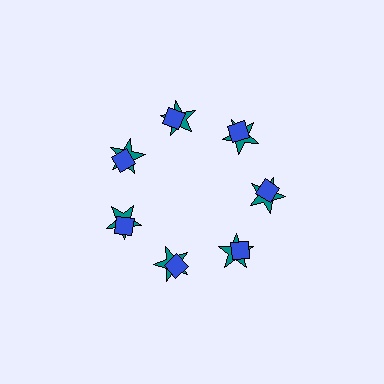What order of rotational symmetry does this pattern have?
This pattern has 7-fold rotational symmetry.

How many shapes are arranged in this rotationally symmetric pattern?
There are 14 shapes, arranged in 7 groups of 2.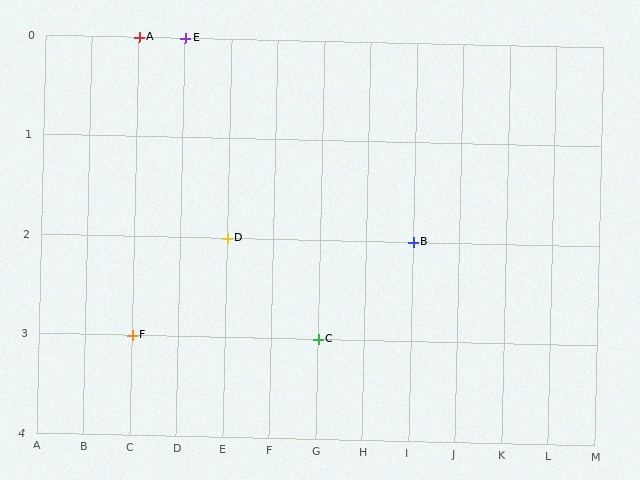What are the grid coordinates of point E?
Point E is at grid coordinates (D, 0).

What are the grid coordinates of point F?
Point F is at grid coordinates (C, 3).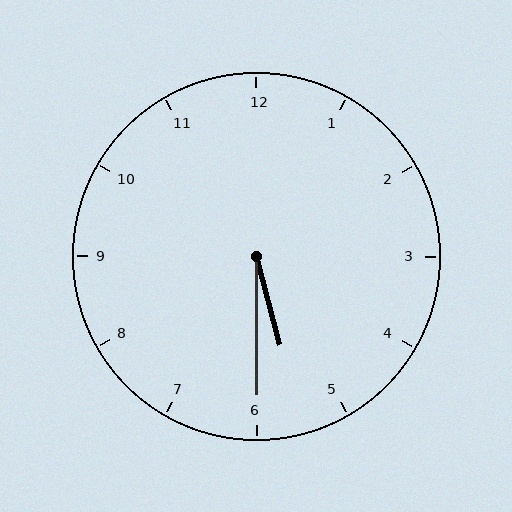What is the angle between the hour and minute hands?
Approximately 15 degrees.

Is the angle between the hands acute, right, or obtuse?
It is acute.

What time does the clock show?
5:30.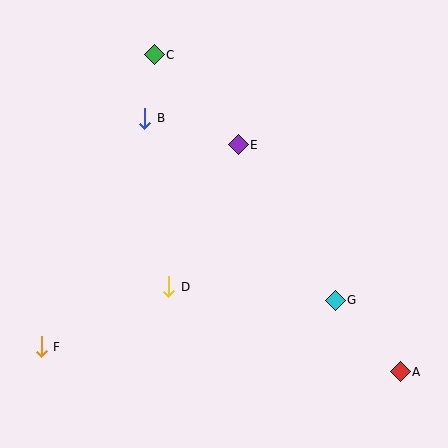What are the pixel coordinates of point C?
Point C is at (154, 55).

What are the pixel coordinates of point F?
Point F is at (41, 347).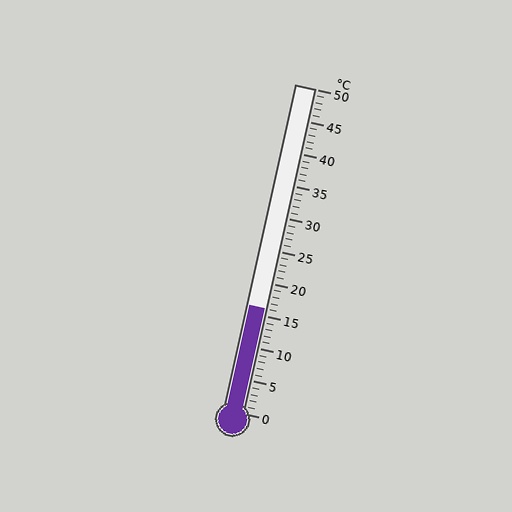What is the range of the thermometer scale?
The thermometer scale ranges from 0°C to 50°C.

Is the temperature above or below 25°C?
The temperature is below 25°C.